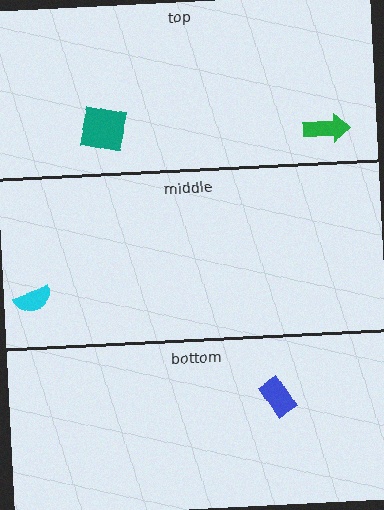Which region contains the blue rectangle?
The bottom region.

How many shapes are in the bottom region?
1.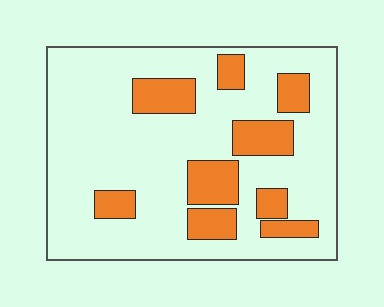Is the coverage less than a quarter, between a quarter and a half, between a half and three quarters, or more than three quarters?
Less than a quarter.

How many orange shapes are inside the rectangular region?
9.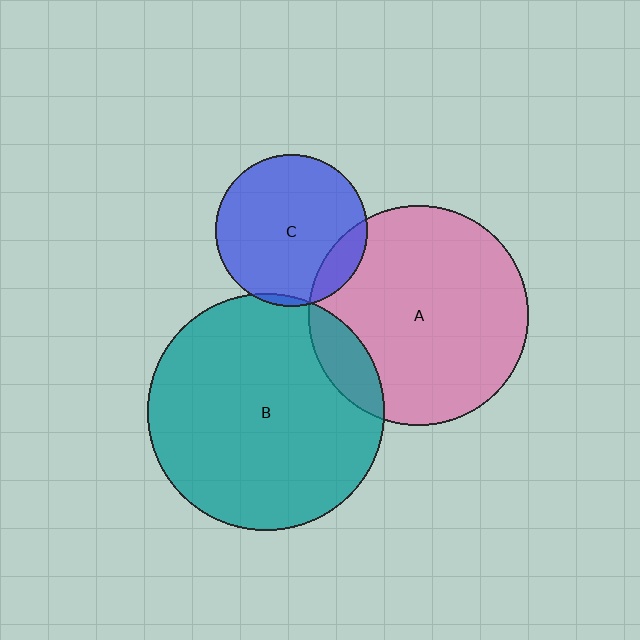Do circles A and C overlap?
Yes.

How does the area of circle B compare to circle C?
Approximately 2.4 times.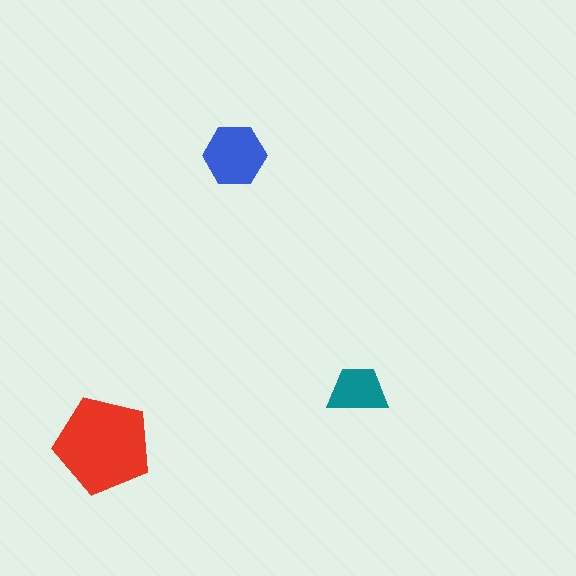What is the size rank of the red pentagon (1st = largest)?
1st.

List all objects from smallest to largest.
The teal trapezoid, the blue hexagon, the red pentagon.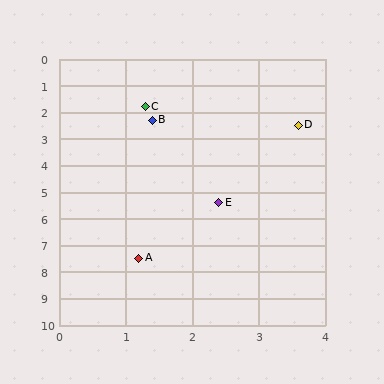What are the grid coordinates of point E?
Point E is at approximately (2.4, 5.4).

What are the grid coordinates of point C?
Point C is at approximately (1.3, 1.8).